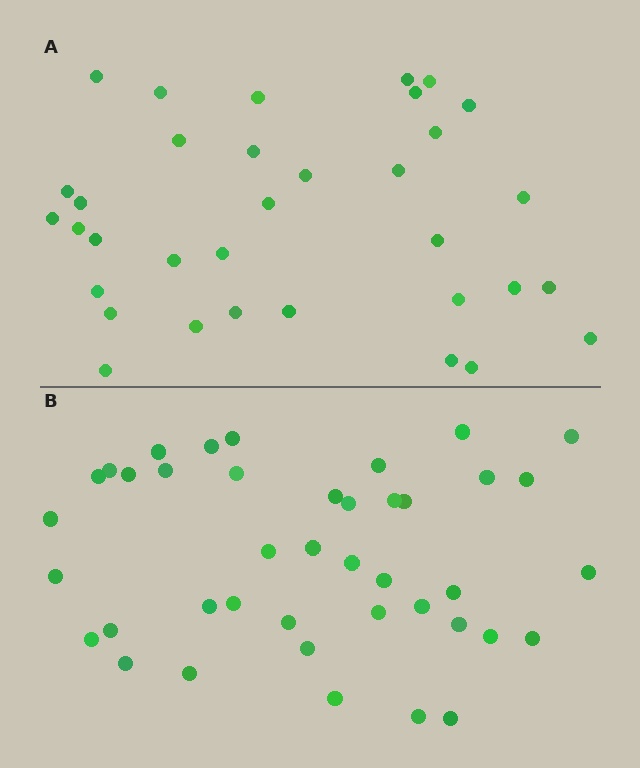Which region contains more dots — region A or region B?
Region B (the bottom region) has more dots.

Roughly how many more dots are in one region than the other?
Region B has roughly 8 or so more dots than region A.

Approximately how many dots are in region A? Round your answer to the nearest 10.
About 30 dots. (The exact count is 34, which rounds to 30.)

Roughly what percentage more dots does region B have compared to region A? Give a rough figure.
About 20% more.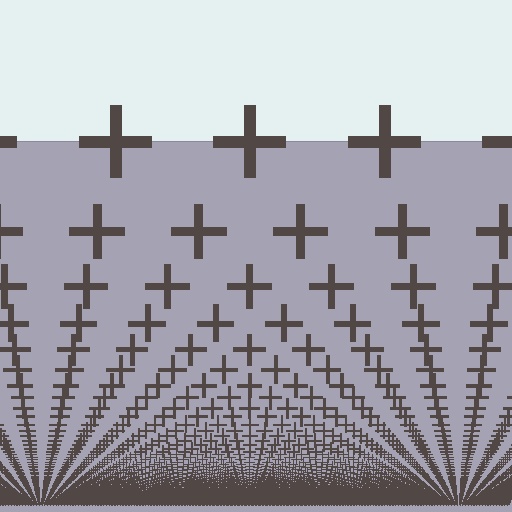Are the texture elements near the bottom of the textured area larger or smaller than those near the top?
Smaller. The gradient is inverted — elements near the bottom are smaller and denser.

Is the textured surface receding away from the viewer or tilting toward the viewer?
The surface appears to tilt toward the viewer. Texture elements get larger and sparser toward the top.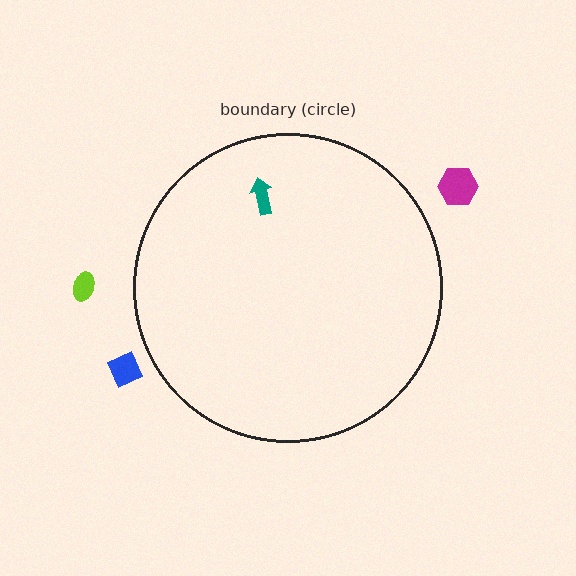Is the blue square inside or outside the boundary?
Outside.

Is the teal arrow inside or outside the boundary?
Inside.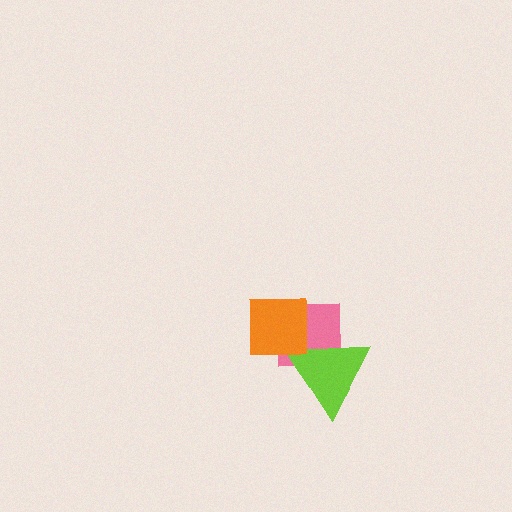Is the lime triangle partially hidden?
Yes, it is partially covered by another shape.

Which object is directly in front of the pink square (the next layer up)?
The lime triangle is directly in front of the pink square.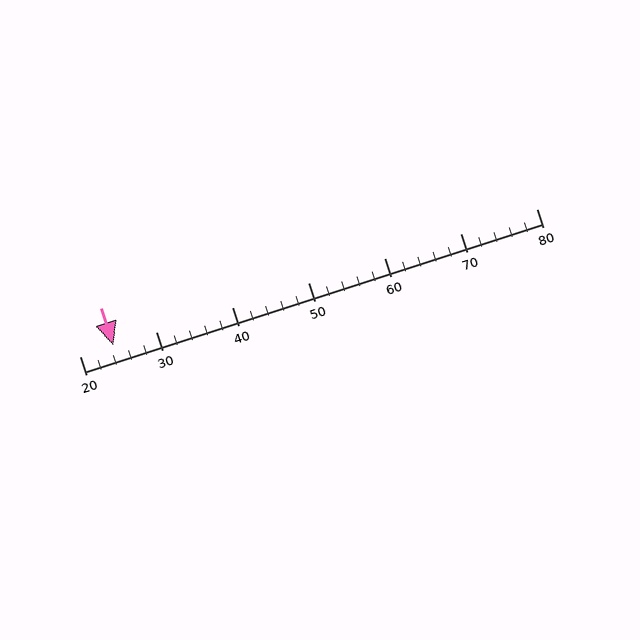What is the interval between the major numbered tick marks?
The major tick marks are spaced 10 units apart.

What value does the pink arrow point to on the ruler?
The pink arrow points to approximately 24.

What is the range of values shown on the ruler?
The ruler shows values from 20 to 80.